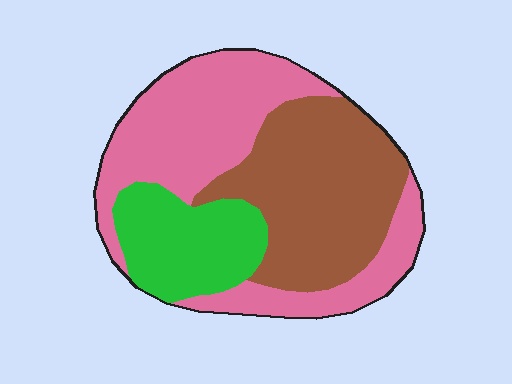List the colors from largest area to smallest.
From largest to smallest: pink, brown, green.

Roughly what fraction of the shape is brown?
Brown covers 37% of the shape.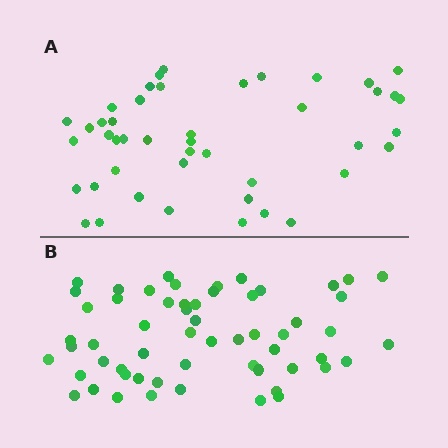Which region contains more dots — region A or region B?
Region B (the bottom region) has more dots.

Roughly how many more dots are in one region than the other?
Region B has approximately 15 more dots than region A.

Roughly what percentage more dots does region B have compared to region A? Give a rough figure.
About 30% more.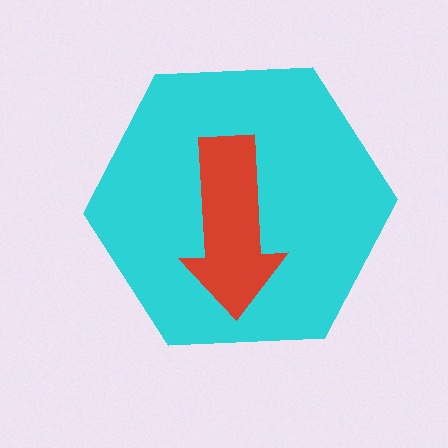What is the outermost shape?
The cyan hexagon.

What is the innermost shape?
The red arrow.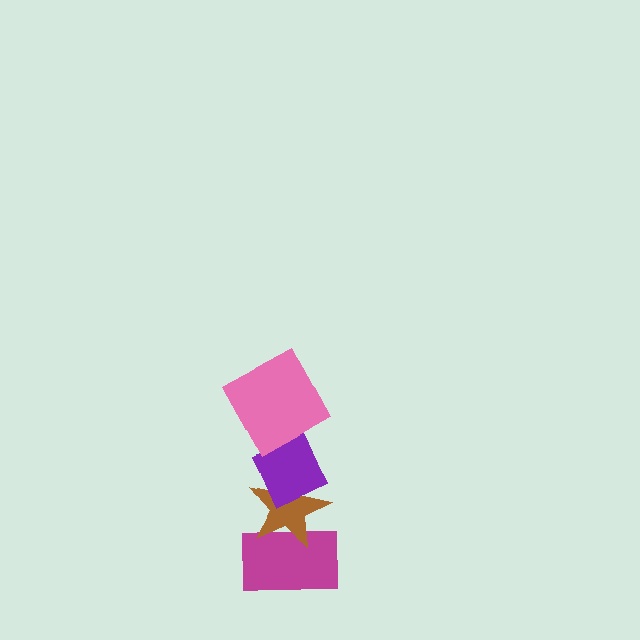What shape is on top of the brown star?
The purple diamond is on top of the brown star.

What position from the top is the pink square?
The pink square is 1st from the top.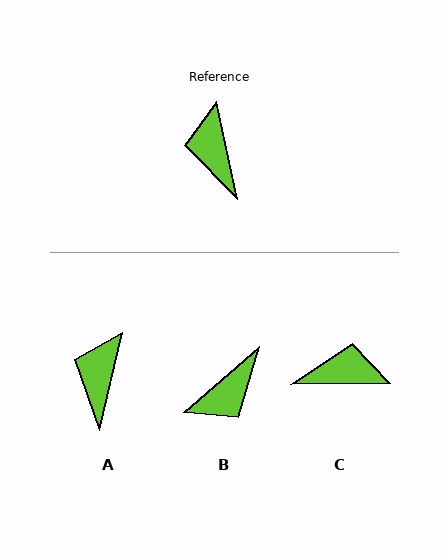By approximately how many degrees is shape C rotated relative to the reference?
Approximately 101 degrees clockwise.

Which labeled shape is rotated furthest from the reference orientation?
B, about 119 degrees away.